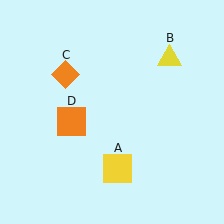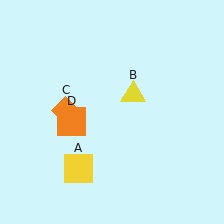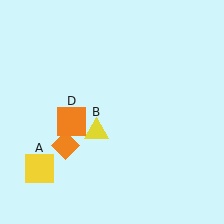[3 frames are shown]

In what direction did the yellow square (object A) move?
The yellow square (object A) moved left.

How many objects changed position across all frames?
3 objects changed position: yellow square (object A), yellow triangle (object B), orange diamond (object C).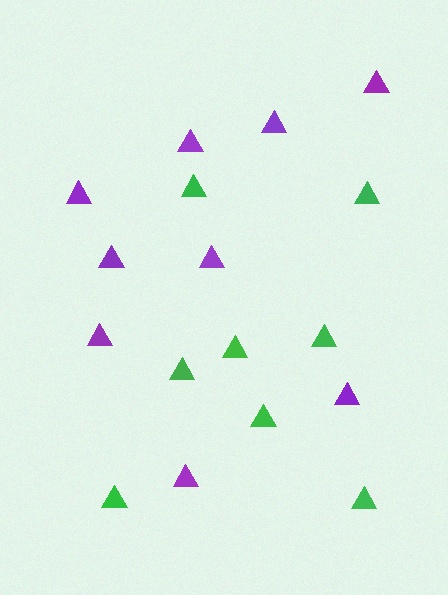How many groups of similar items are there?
There are 2 groups: one group of purple triangles (9) and one group of green triangles (8).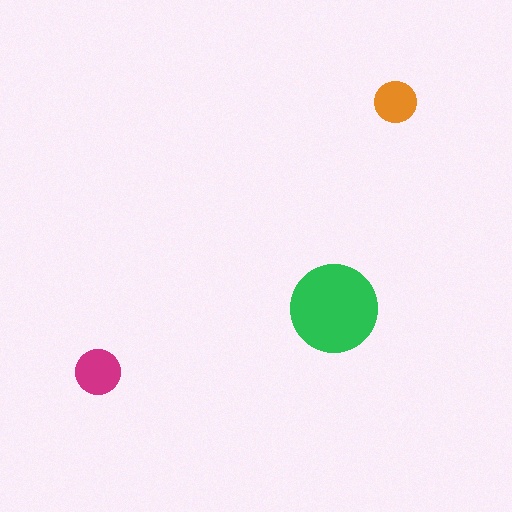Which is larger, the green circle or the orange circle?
The green one.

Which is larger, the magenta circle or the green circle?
The green one.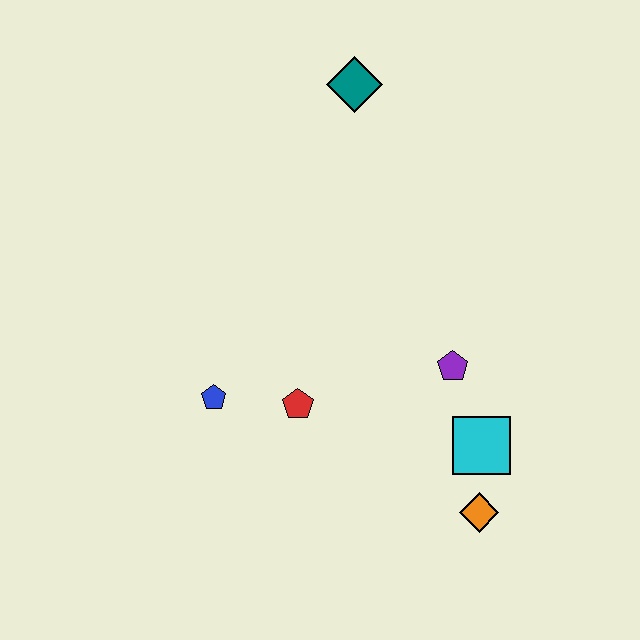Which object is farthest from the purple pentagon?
The teal diamond is farthest from the purple pentagon.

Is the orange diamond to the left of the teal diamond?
No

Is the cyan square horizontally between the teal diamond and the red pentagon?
No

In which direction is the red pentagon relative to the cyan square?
The red pentagon is to the left of the cyan square.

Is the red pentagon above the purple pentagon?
No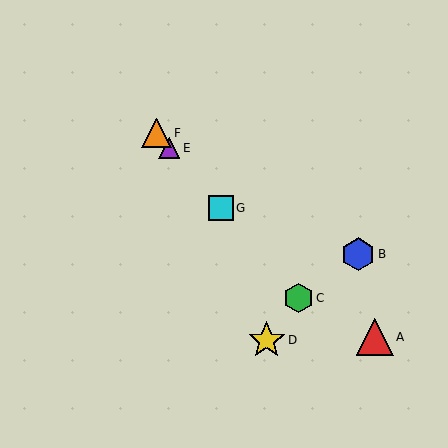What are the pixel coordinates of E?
Object E is at (169, 148).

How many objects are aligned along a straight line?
4 objects (C, E, F, G) are aligned along a straight line.